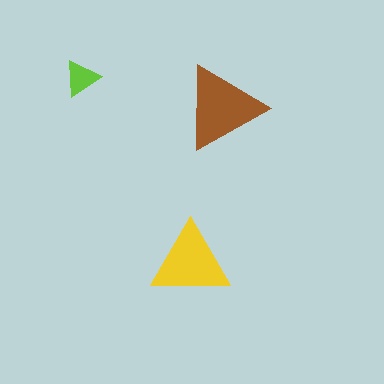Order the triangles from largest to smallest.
the brown one, the yellow one, the lime one.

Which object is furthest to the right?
The brown triangle is rightmost.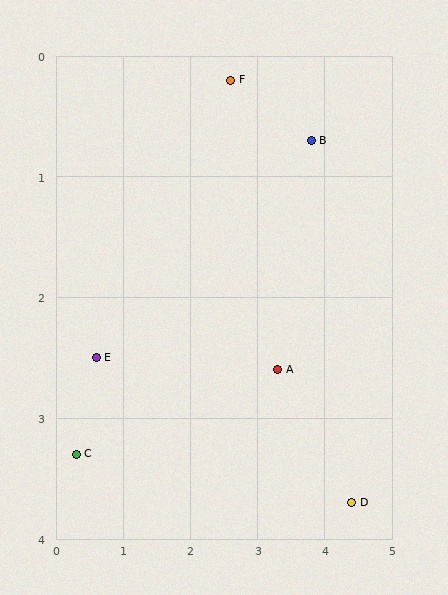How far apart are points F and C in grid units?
Points F and C are about 3.9 grid units apart.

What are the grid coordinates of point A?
Point A is at approximately (3.3, 2.6).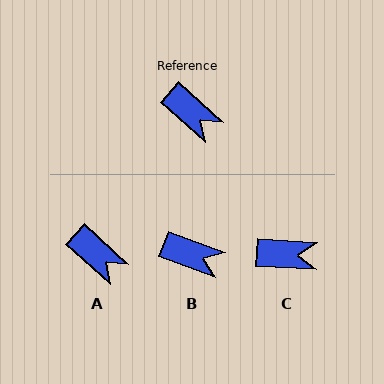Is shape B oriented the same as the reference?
No, it is off by about 22 degrees.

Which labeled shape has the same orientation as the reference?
A.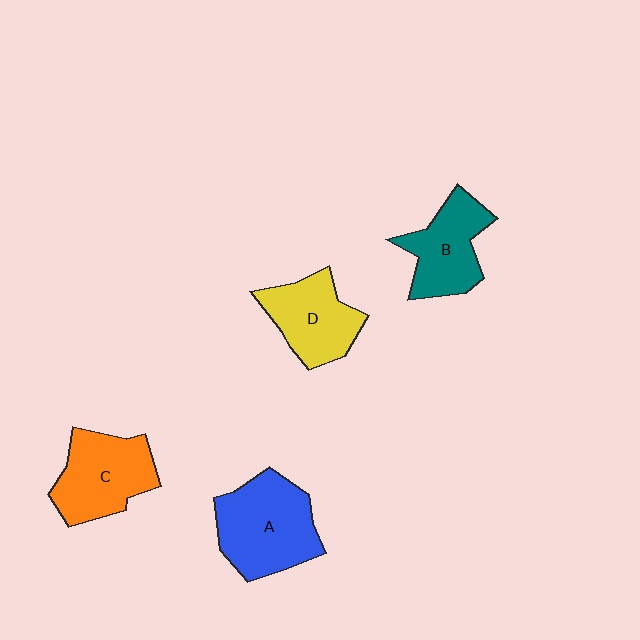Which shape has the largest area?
Shape A (blue).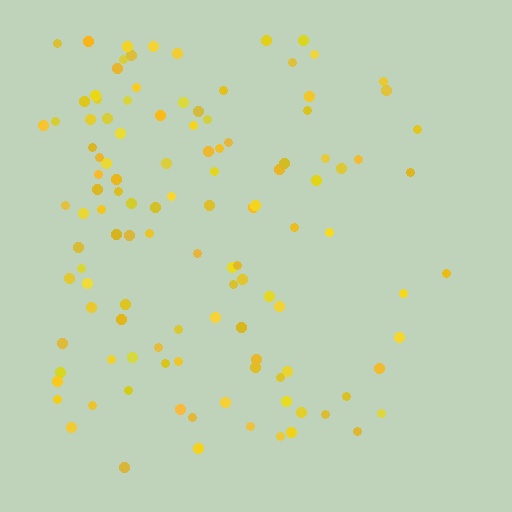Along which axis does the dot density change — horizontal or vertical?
Horizontal.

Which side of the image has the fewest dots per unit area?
The right.